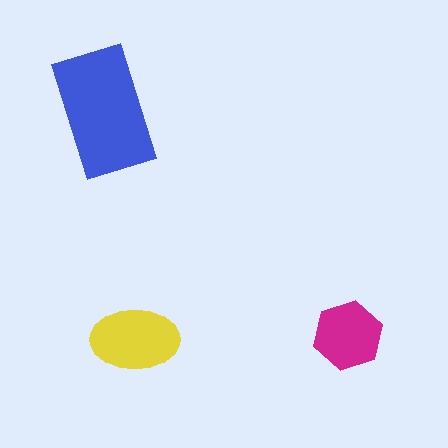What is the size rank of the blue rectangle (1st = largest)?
1st.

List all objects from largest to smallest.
The blue rectangle, the yellow ellipse, the magenta hexagon.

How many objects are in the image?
There are 3 objects in the image.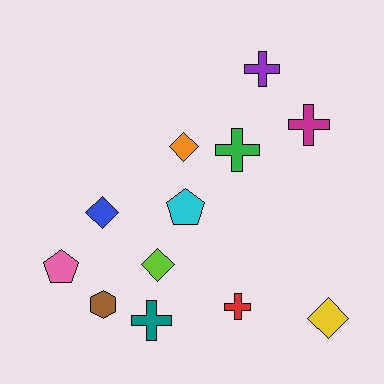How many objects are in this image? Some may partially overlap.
There are 12 objects.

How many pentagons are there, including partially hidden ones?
There are 2 pentagons.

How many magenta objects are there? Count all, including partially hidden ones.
There is 1 magenta object.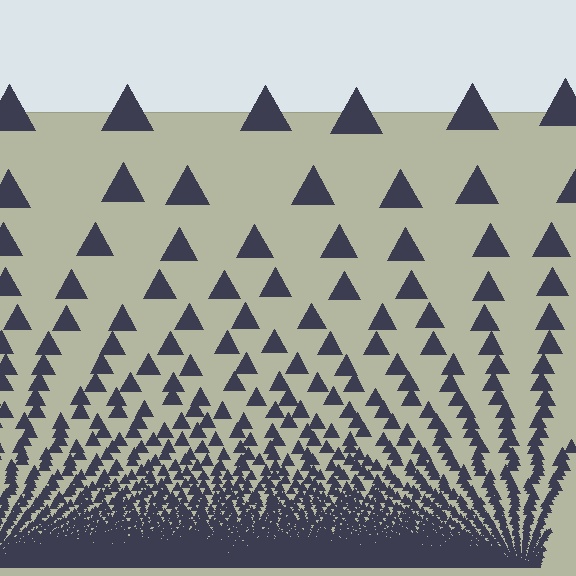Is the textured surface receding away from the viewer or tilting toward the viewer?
The surface appears to tilt toward the viewer. Texture elements get larger and sparser toward the top.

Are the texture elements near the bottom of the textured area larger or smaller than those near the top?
Smaller. The gradient is inverted — elements near the bottom are smaller and denser.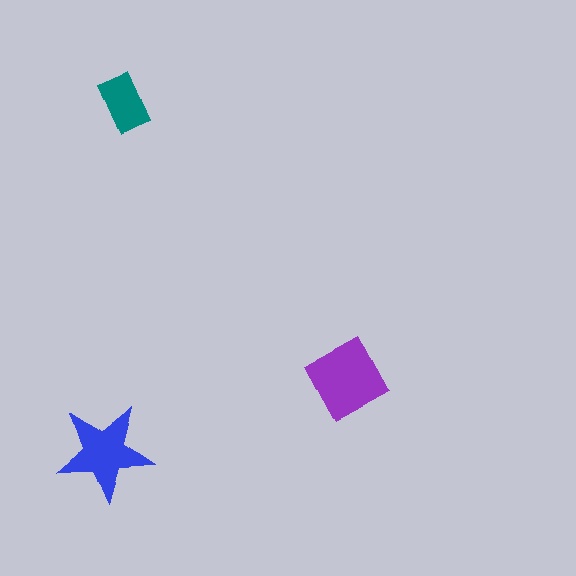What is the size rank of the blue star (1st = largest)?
2nd.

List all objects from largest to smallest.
The purple square, the blue star, the teal rectangle.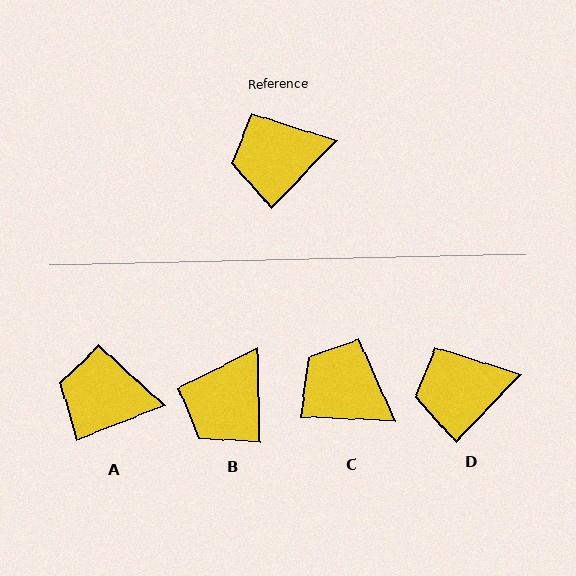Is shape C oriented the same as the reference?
No, it is off by about 49 degrees.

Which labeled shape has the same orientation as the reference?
D.